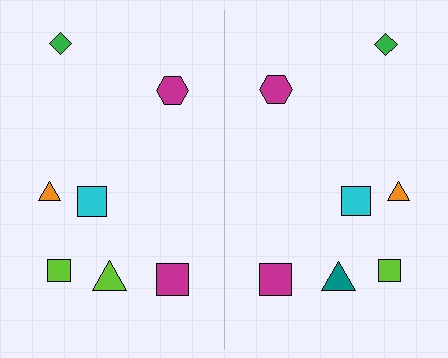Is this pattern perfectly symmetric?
No, the pattern is not perfectly symmetric. The teal triangle on the right side breaks the symmetry — its mirror counterpart is lime.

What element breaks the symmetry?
The teal triangle on the right side breaks the symmetry — its mirror counterpart is lime.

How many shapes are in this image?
There are 14 shapes in this image.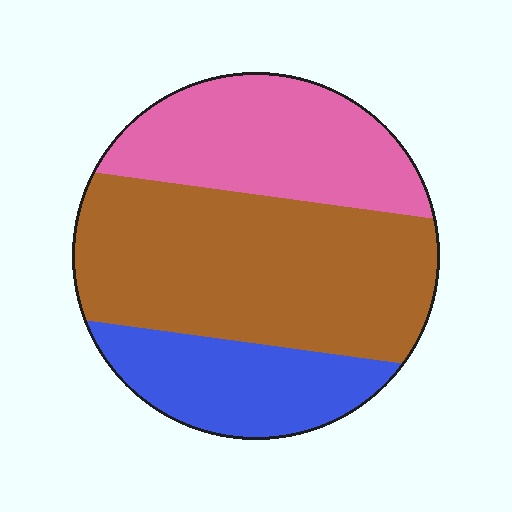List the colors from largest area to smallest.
From largest to smallest: brown, pink, blue.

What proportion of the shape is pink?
Pink covers 29% of the shape.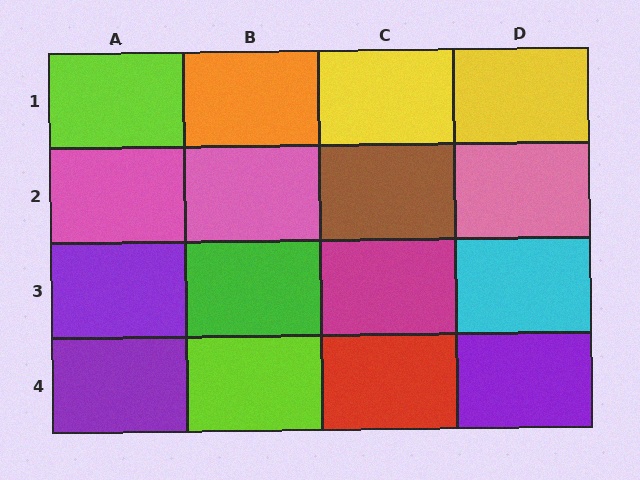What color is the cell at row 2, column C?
Brown.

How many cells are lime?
2 cells are lime.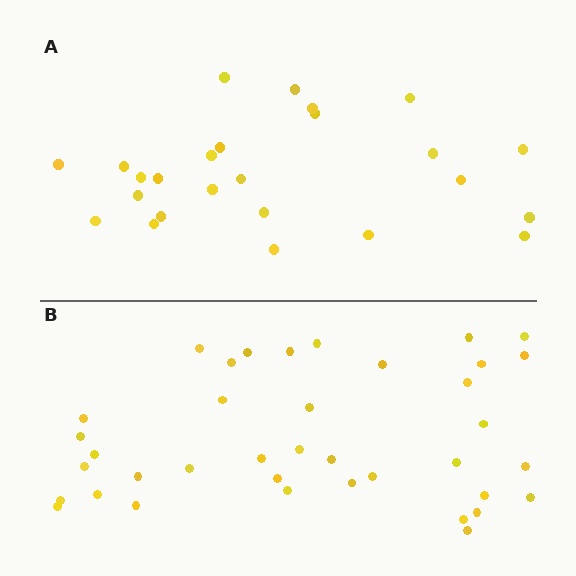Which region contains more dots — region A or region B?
Region B (the bottom region) has more dots.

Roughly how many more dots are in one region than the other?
Region B has approximately 15 more dots than region A.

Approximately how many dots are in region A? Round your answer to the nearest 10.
About 20 dots. (The exact count is 25, which rounds to 20.)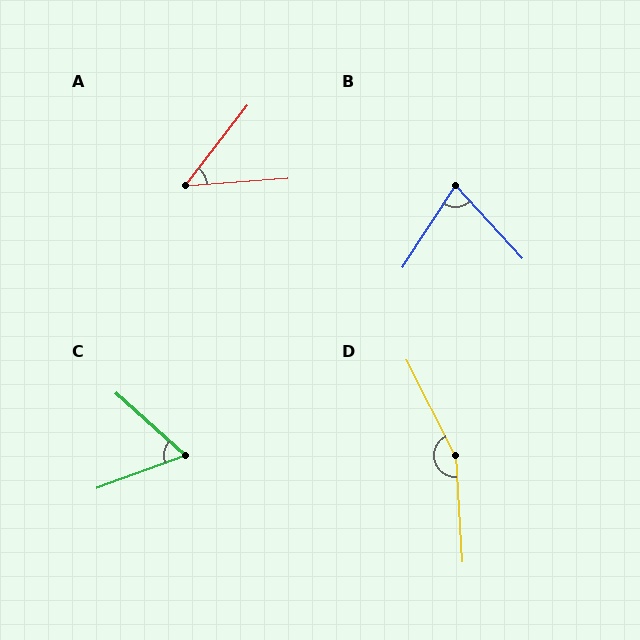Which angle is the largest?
D, at approximately 157 degrees.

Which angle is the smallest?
A, at approximately 48 degrees.